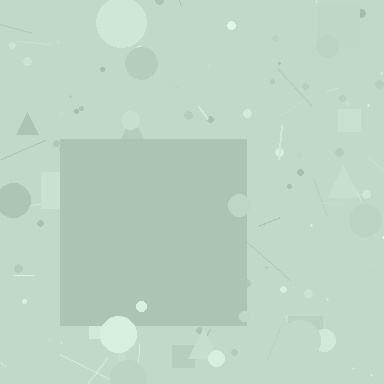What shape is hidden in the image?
A square is hidden in the image.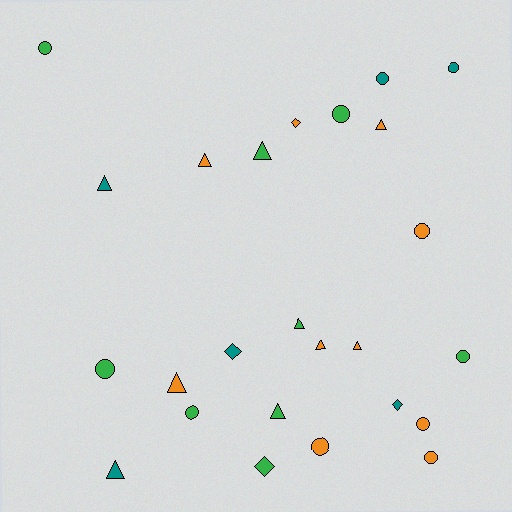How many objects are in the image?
There are 25 objects.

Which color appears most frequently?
Orange, with 10 objects.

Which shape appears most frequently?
Circle, with 11 objects.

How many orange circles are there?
There are 4 orange circles.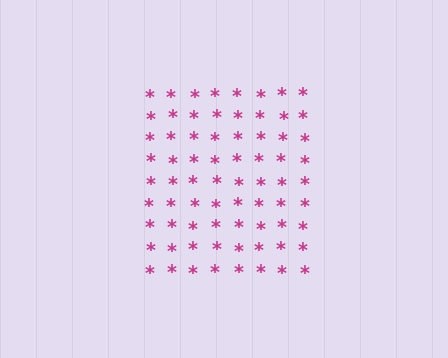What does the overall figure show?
The overall figure shows a square.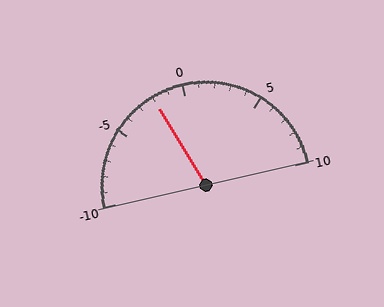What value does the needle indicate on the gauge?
The needle indicates approximately -2.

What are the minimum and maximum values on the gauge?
The gauge ranges from -10 to 10.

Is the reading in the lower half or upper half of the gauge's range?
The reading is in the lower half of the range (-10 to 10).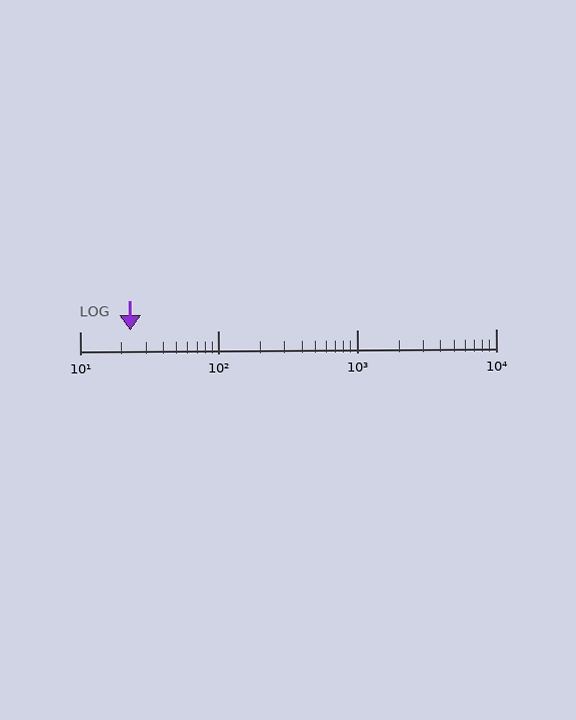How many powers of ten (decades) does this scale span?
The scale spans 3 decades, from 10 to 10000.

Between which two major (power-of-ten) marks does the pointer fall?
The pointer is between 10 and 100.